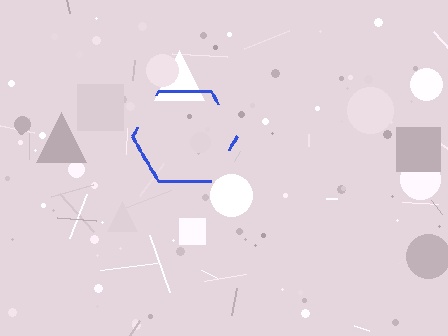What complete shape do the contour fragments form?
The contour fragments form a hexagon.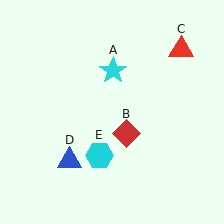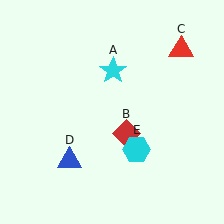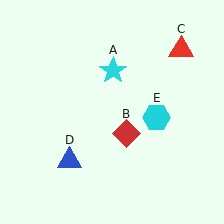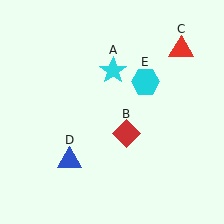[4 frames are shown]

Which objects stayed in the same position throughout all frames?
Cyan star (object A) and red diamond (object B) and red triangle (object C) and blue triangle (object D) remained stationary.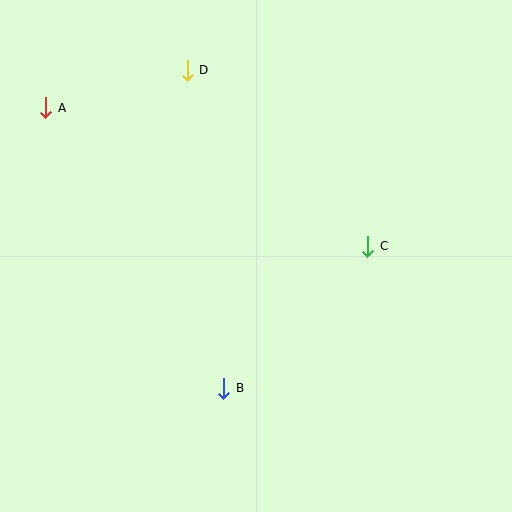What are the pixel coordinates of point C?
Point C is at (367, 246).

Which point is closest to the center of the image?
Point C at (367, 246) is closest to the center.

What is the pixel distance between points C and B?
The distance between C and B is 202 pixels.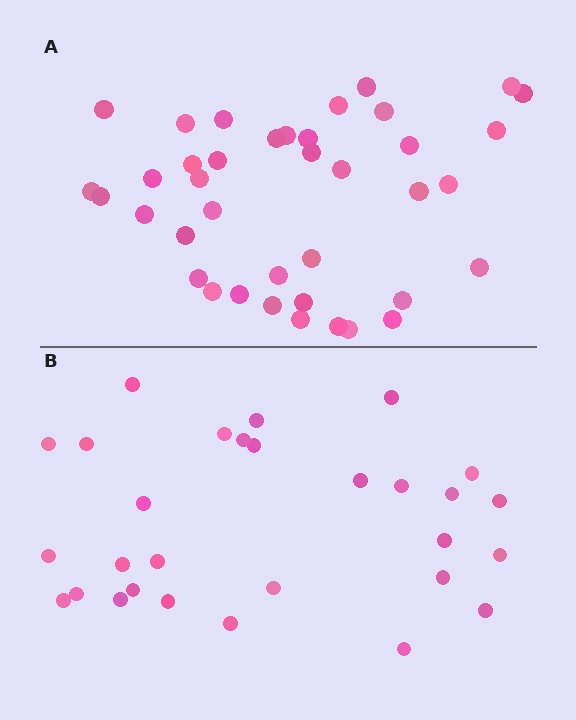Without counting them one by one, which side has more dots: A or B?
Region A (the top region) has more dots.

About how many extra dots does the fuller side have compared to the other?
Region A has roughly 10 or so more dots than region B.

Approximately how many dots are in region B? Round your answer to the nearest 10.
About 30 dots. (The exact count is 29, which rounds to 30.)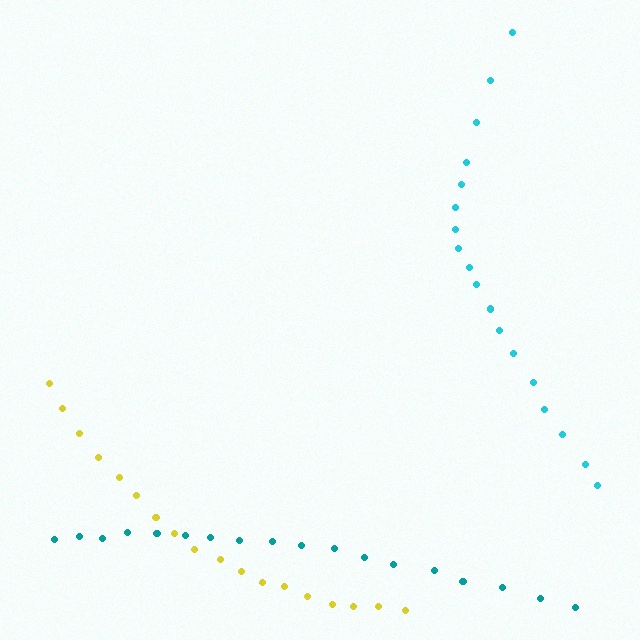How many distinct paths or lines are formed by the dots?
There are 3 distinct paths.